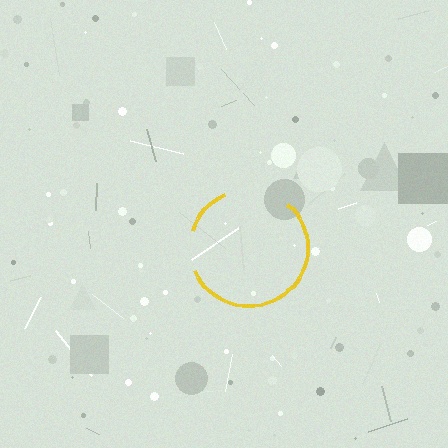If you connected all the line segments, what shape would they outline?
They would outline a circle.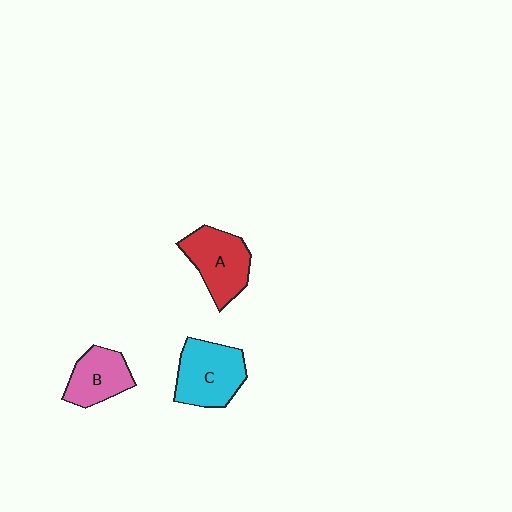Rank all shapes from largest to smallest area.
From largest to smallest: C (cyan), A (red), B (pink).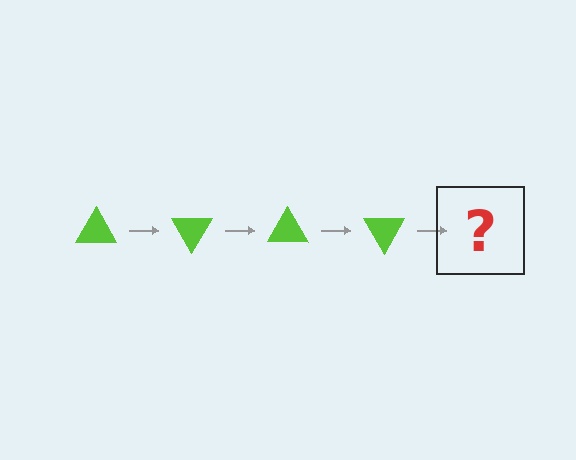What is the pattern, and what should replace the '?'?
The pattern is that the triangle rotates 60 degrees each step. The '?' should be a lime triangle rotated 240 degrees.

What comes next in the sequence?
The next element should be a lime triangle rotated 240 degrees.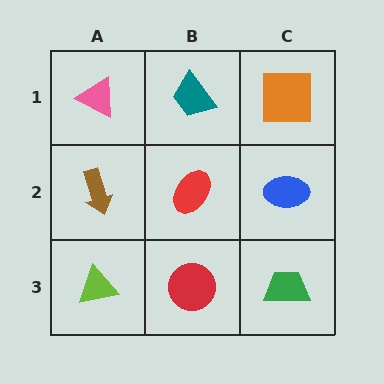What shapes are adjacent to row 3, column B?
A red ellipse (row 2, column B), a lime triangle (row 3, column A), a green trapezoid (row 3, column C).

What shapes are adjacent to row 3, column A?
A brown arrow (row 2, column A), a red circle (row 3, column B).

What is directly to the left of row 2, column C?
A red ellipse.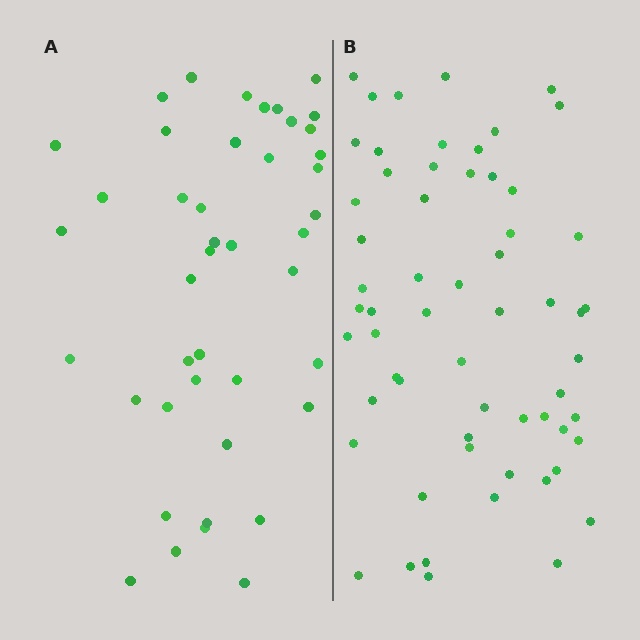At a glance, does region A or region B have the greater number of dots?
Region B (the right region) has more dots.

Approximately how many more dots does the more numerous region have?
Region B has approximately 15 more dots than region A.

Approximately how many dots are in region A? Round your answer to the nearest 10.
About 40 dots. (The exact count is 43, which rounds to 40.)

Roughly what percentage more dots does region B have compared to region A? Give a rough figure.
About 40% more.